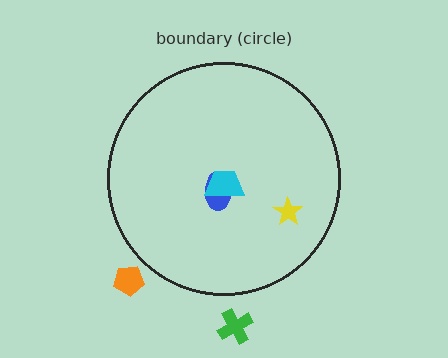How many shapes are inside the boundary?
3 inside, 2 outside.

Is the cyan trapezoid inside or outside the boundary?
Inside.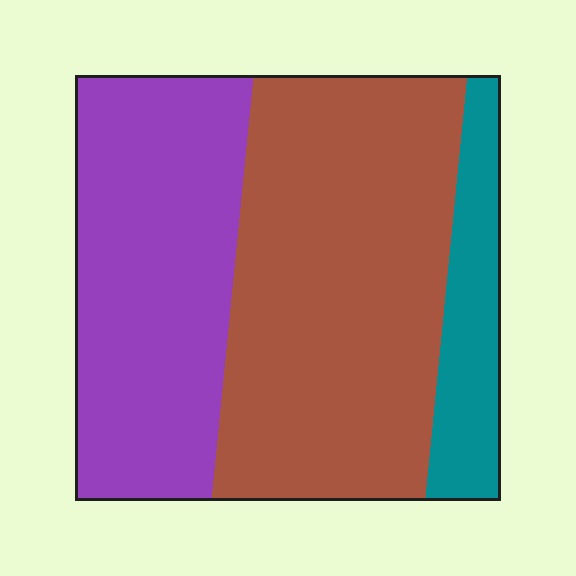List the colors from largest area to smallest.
From largest to smallest: brown, purple, teal.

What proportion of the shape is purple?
Purple covers roughly 35% of the shape.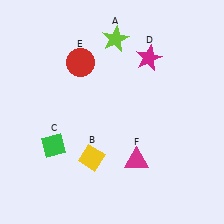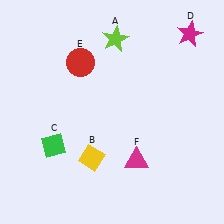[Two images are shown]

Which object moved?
The magenta star (D) moved right.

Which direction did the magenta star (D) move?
The magenta star (D) moved right.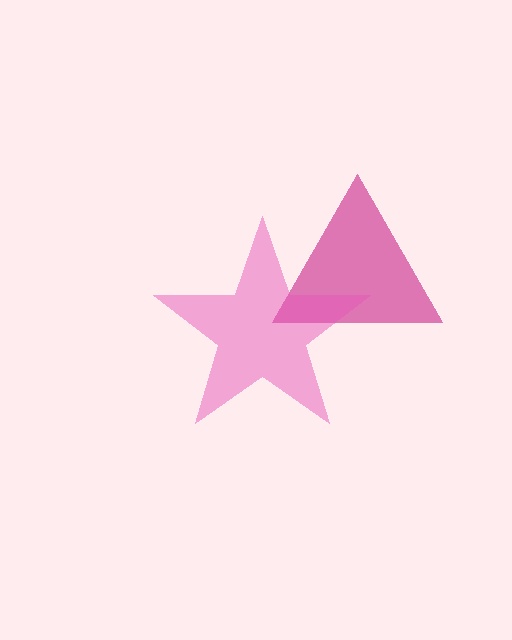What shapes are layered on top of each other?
The layered shapes are: a magenta triangle, a pink star.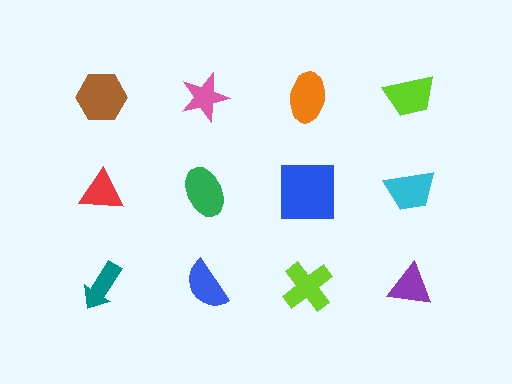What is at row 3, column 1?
A teal arrow.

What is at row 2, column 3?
A blue square.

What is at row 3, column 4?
A purple triangle.